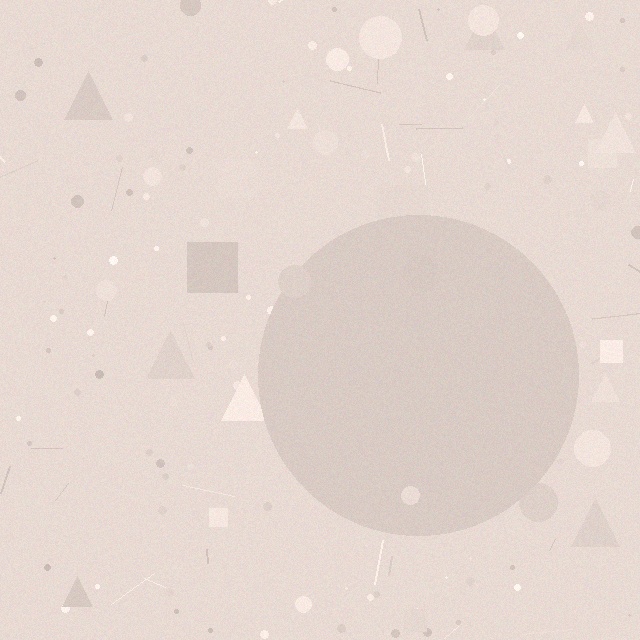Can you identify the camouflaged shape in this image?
The camouflaged shape is a circle.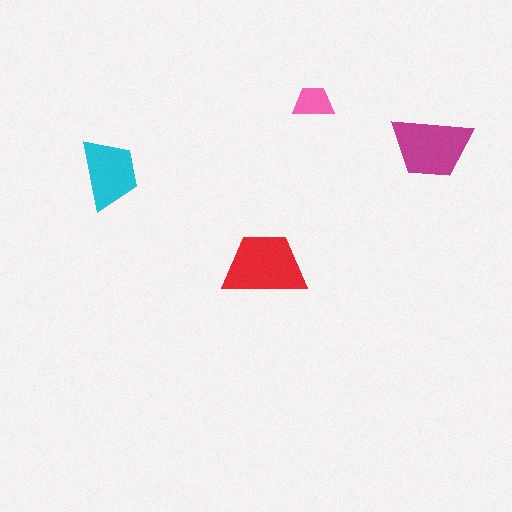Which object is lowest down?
The red trapezoid is bottommost.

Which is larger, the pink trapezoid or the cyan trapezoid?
The cyan one.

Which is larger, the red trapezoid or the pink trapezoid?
The red one.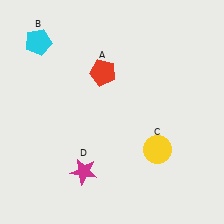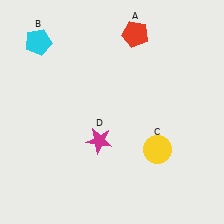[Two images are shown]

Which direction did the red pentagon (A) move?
The red pentagon (A) moved up.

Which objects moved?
The objects that moved are: the red pentagon (A), the magenta star (D).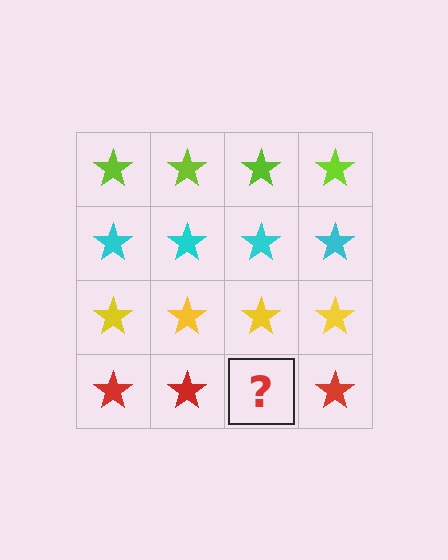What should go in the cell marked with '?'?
The missing cell should contain a red star.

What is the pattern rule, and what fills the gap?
The rule is that each row has a consistent color. The gap should be filled with a red star.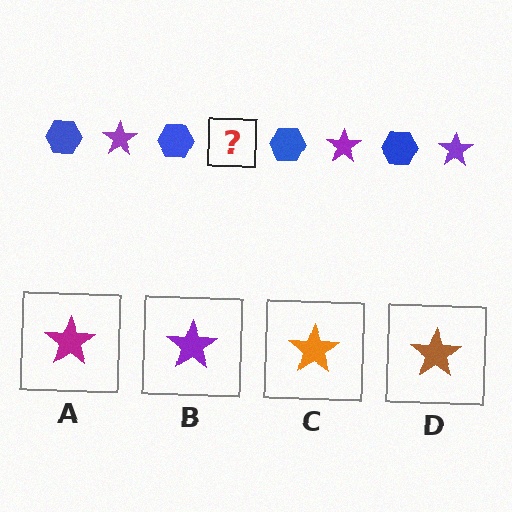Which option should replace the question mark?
Option B.